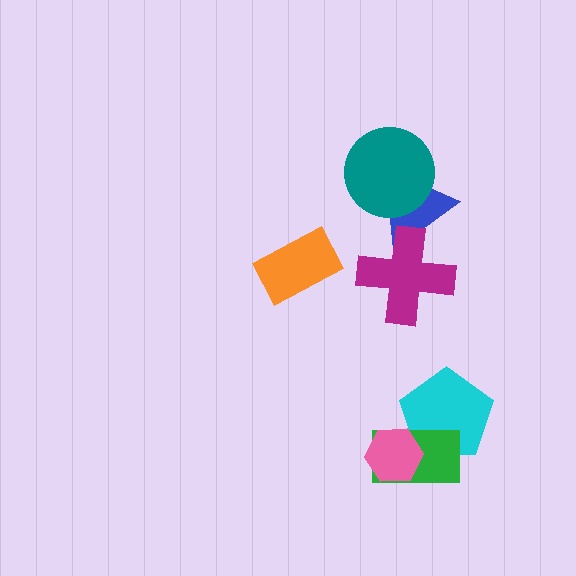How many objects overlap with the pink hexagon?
2 objects overlap with the pink hexagon.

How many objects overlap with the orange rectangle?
0 objects overlap with the orange rectangle.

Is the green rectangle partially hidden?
Yes, it is partially covered by another shape.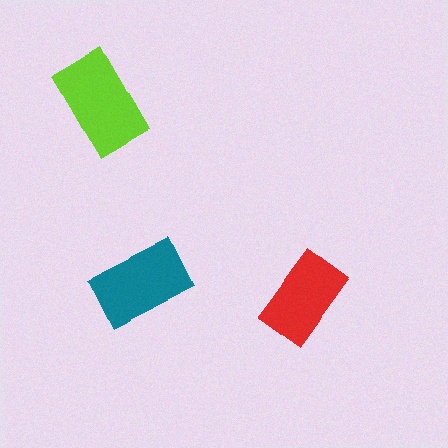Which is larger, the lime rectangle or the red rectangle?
The lime one.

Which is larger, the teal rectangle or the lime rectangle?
The lime one.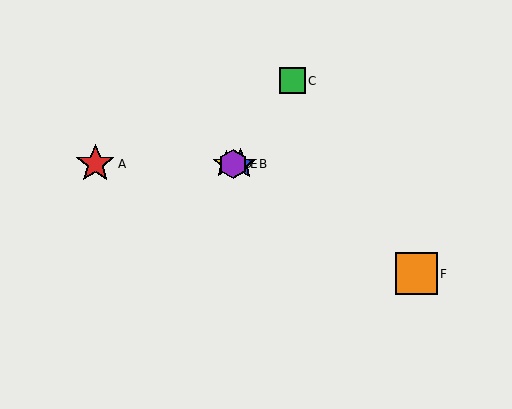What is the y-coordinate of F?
Object F is at y≈274.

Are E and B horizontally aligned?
Yes, both are at y≈164.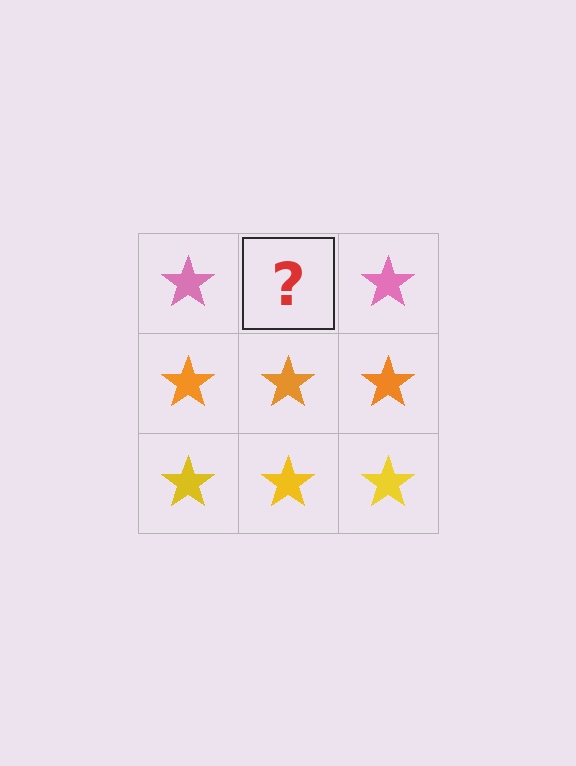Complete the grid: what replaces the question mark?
The question mark should be replaced with a pink star.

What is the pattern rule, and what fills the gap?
The rule is that each row has a consistent color. The gap should be filled with a pink star.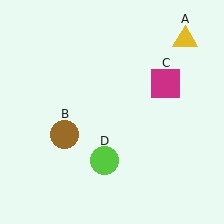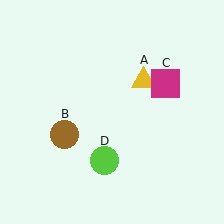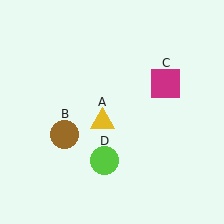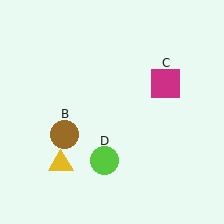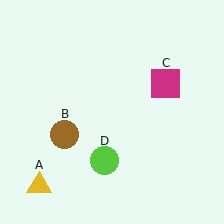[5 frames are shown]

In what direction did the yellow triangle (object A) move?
The yellow triangle (object A) moved down and to the left.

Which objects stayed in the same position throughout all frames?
Brown circle (object B) and magenta square (object C) and lime circle (object D) remained stationary.